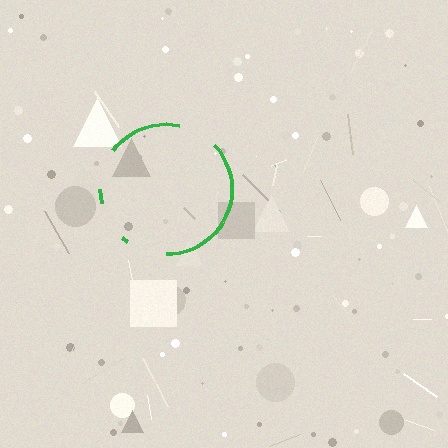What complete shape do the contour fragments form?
The contour fragments form a circle.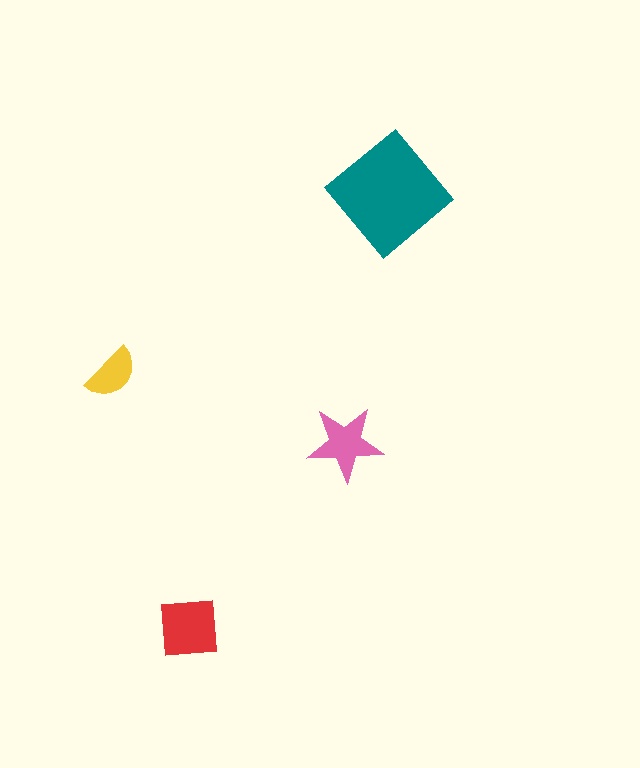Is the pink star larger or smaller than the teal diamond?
Smaller.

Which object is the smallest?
The yellow semicircle.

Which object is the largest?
The teal diamond.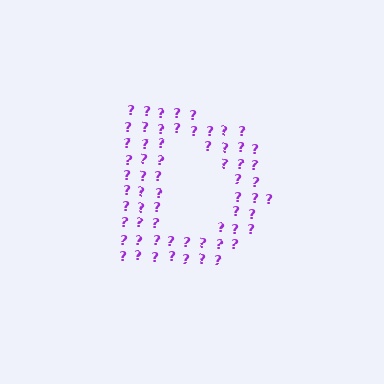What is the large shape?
The large shape is the letter D.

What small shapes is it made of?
It is made of small question marks.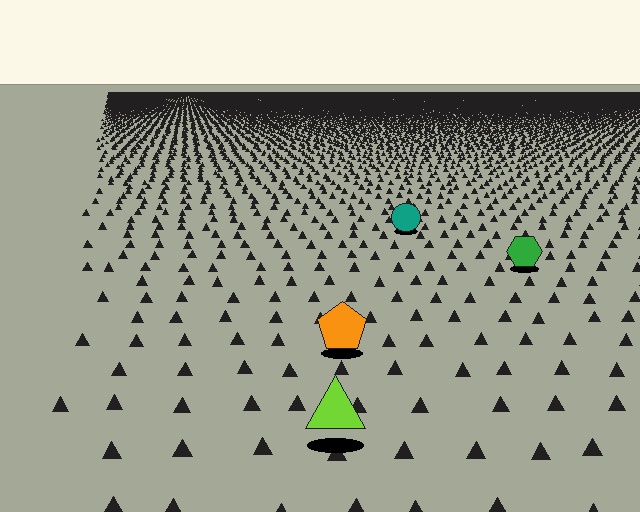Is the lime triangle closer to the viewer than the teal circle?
Yes. The lime triangle is closer — you can tell from the texture gradient: the ground texture is coarser near it.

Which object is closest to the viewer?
The lime triangle is closest. The texture marks near it are larger and more spread out.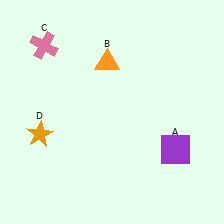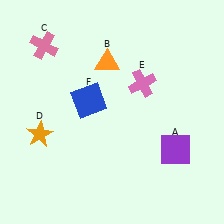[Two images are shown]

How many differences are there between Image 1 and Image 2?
There are 2 differences between the two images.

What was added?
A pink cross (E), a blue square (F) were added in Image 2.